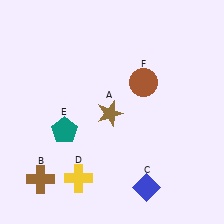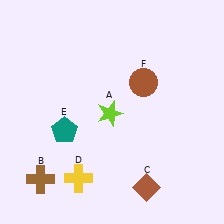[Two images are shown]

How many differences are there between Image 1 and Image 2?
There are 2 differences between the two images.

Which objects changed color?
A changed from brown to lime. C changed from blue to brown.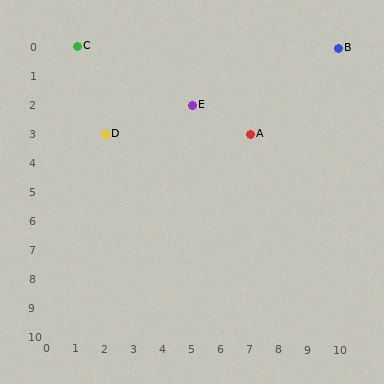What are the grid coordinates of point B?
Point B is at grid coordinates (10, 0).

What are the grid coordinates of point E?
Point E is at grid coordinates (5, 2).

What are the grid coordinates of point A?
Point A is at grid coordinates (7, 3).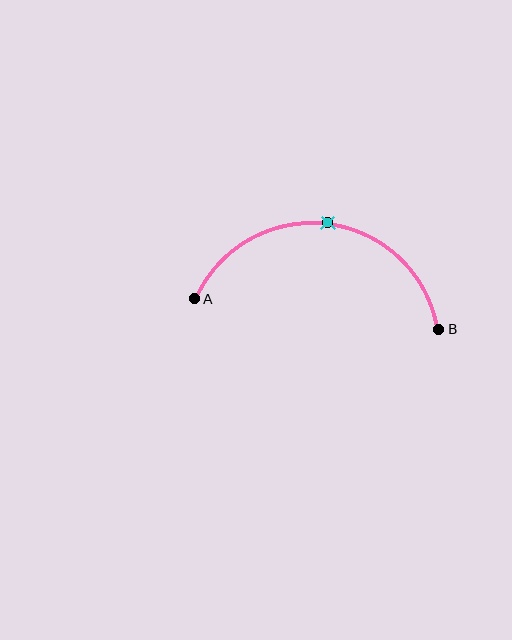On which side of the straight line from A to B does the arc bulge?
The arc bulges above the straight line connecting A and B.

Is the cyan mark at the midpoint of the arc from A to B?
Yes. The cyan mark lies on the arc at equal arc-length from both A and B — it is the arc midpoint.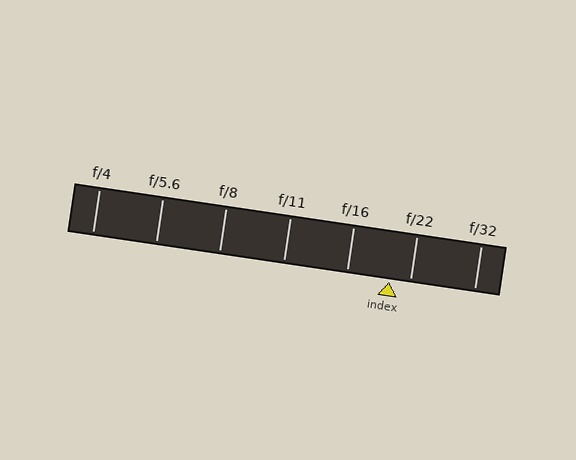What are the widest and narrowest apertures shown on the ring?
The widest aperture shown is f/4 and the narrowest is f/32.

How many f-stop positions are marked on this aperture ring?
There are 7 f-stop positions marked.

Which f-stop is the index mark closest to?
The index mark is closest to f/22.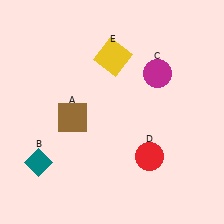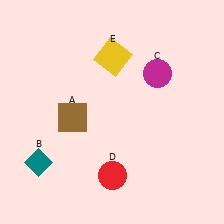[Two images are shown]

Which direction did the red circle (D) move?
The red circle (D) moved left.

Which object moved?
The red circle (D) moved left.